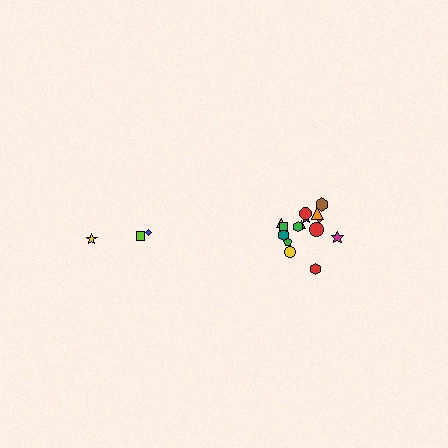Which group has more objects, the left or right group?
The right group.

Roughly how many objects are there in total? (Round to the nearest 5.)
Roughly 20 objects in total.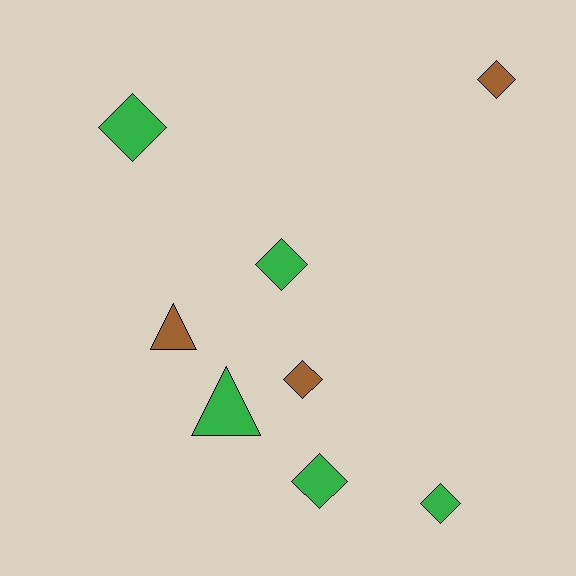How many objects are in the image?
There are 8 objects.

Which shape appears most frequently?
Diamond, with 6 objects.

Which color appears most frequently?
Green, with 5 objects.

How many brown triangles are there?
There is 1 brown triangle.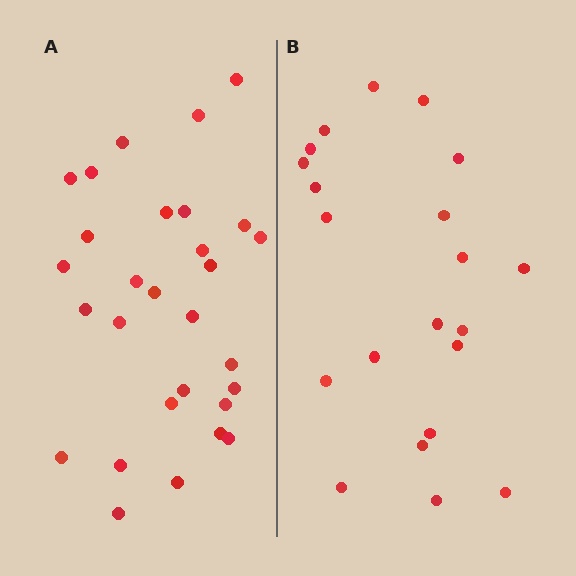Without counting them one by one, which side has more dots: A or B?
Region A (the left region) has more dots.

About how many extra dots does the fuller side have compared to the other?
Region A has roughly 8 or so more dots than region B.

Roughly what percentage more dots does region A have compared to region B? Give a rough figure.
About 40% more.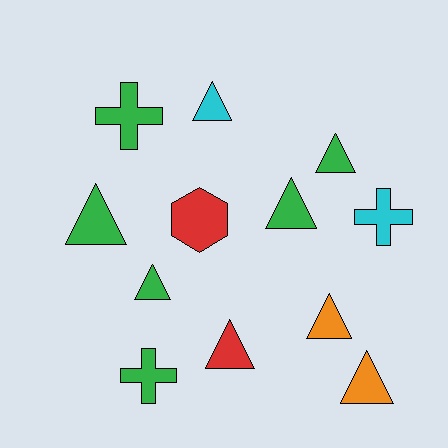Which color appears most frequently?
Green, with 6 objects.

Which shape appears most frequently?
Triangle, with 8 objects.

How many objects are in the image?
There are 12 objects.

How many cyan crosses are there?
There is 1 cyan cross.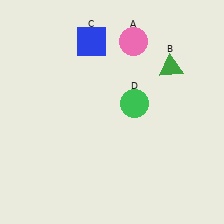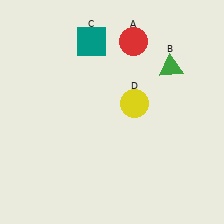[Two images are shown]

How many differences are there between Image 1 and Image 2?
There are 3 differences between the two images.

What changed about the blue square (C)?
In Image 1, C is blue. In Image 2, it changed to teal.